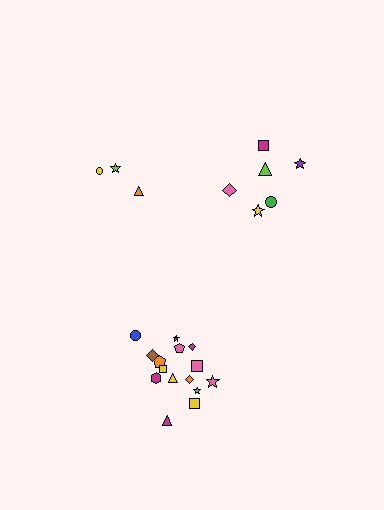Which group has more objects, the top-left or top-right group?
The top-right group.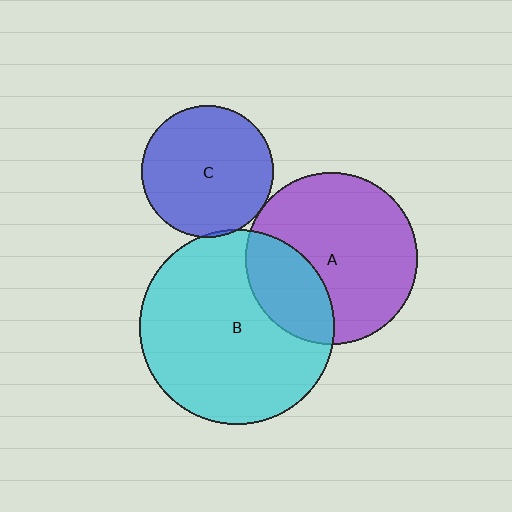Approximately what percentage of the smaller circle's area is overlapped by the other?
Approximately 5%.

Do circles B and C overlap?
Yes.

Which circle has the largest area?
Circle B (cyan).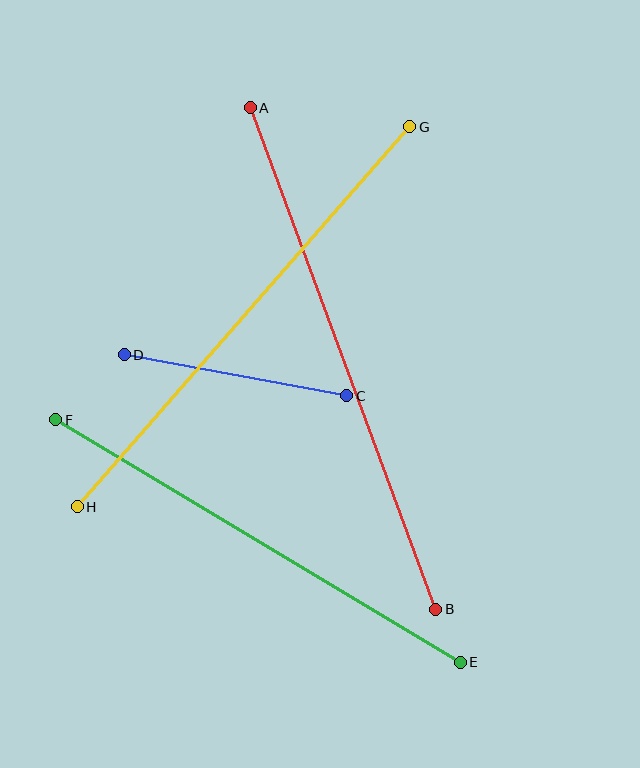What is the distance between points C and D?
The distance is approximately 226 pixels.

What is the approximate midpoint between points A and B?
The midpoint is at approximately (343, 359) pixels.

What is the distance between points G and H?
The distance is approximately 505 pixels.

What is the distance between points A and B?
The distance is approximately 535 pixels.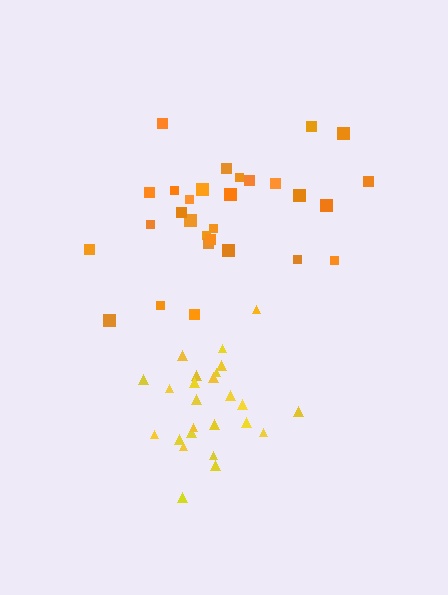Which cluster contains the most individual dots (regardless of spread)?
Orange (29).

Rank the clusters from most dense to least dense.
yellow, orange.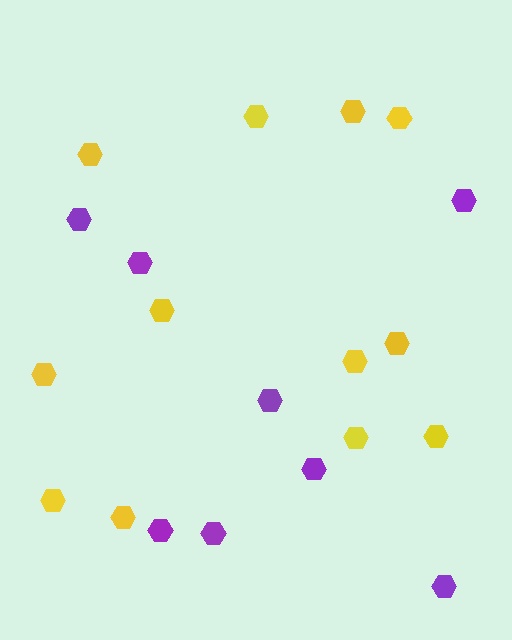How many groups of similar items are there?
There are 2 groups: one group of purple hexagons (8) and one group of yellow hexagons (12).